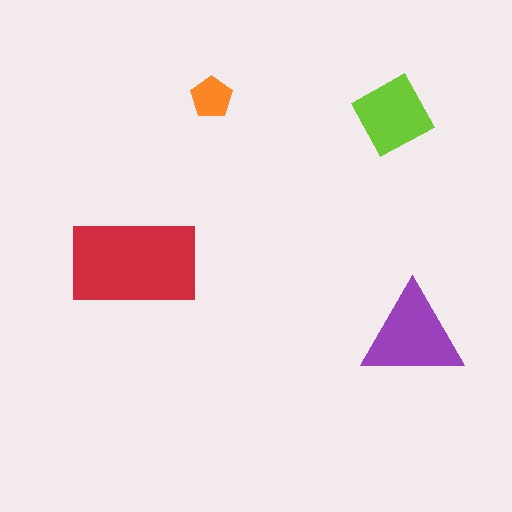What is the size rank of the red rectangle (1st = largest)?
1st.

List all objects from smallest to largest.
The orange pentagon, the lime diamond, the purple triangle, the red rectangle.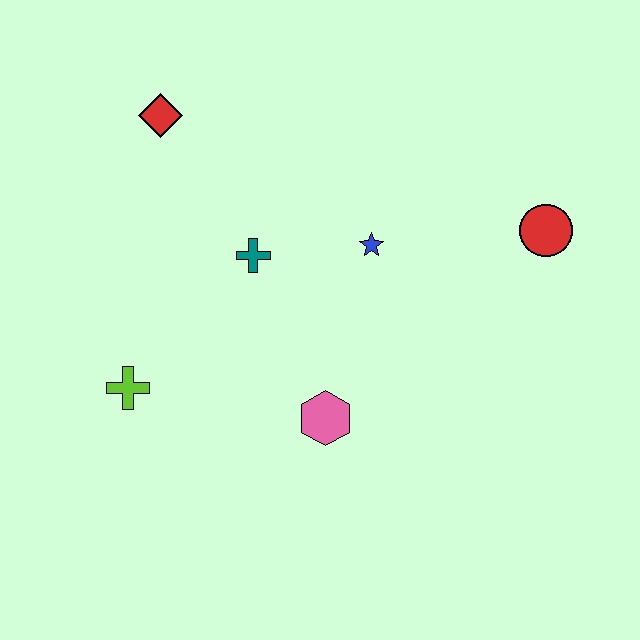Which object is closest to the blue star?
The teal cross is closest to the blue star.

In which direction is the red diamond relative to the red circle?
The red diamond is to the left of the red circle.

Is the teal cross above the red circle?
No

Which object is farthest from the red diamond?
The red circle is farthest from the red diamond.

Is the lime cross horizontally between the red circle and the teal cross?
No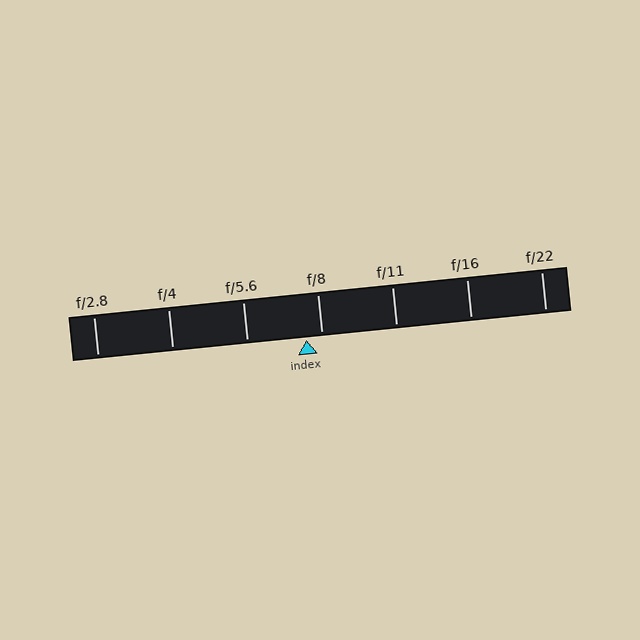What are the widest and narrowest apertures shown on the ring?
The widest aperture shown is f/2.8 and the narrowest is f/22.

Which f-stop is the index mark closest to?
The index mark is closest to f/8.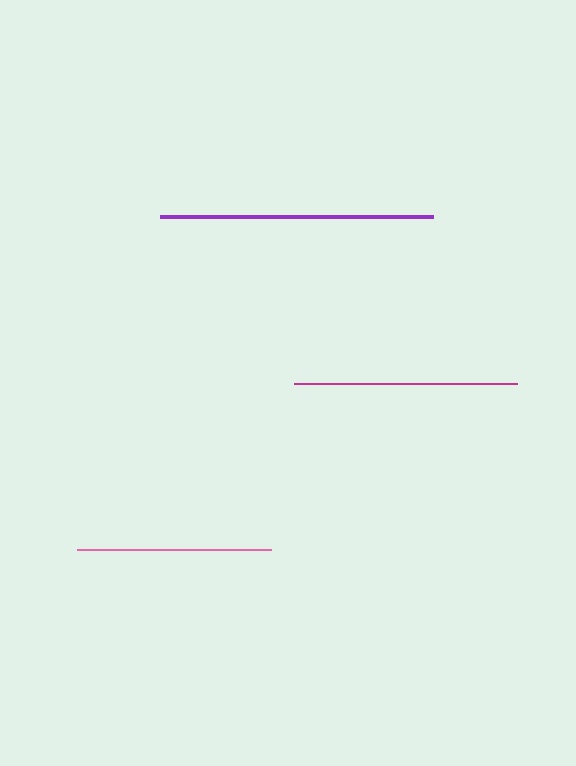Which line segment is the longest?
The purple line is the longest at approximately 273 pixels.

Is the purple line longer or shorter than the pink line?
The purple line is longer than the pink line.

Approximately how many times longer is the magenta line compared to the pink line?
The magenta line is approximately 1.1 times the length of the pink line.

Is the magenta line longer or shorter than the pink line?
The magenta line is longer than the pink line.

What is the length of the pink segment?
The pink segment is approximately 194 pixels long.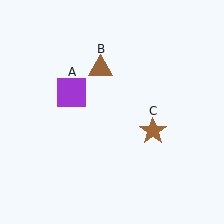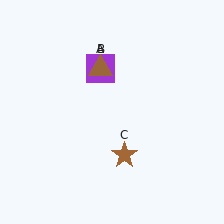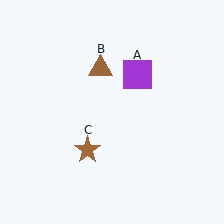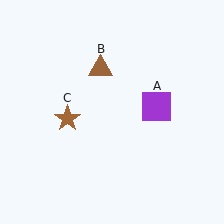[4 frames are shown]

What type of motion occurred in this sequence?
The purple square (object A), brown star (object C) rotated clockwise around the center of the scene.